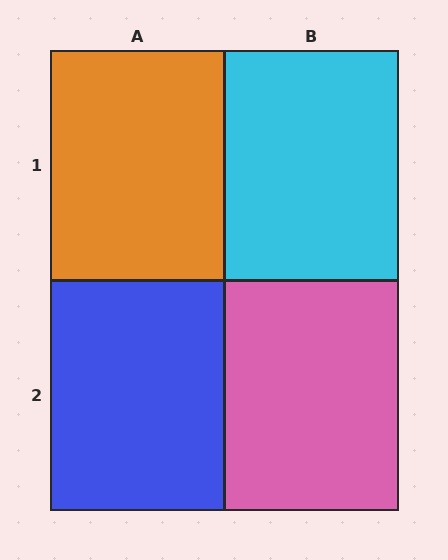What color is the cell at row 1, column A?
Orange.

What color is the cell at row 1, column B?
Cyan.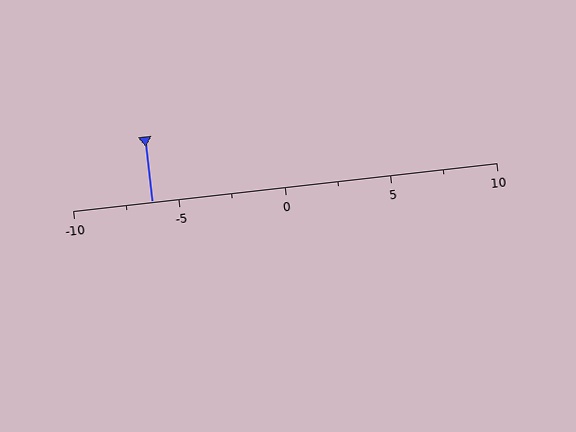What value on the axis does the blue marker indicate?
The marker indicates approximately -6.2.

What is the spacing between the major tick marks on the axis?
The major ticks are spaced 5 apart.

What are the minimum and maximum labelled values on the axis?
The axis runs from -10 to 10.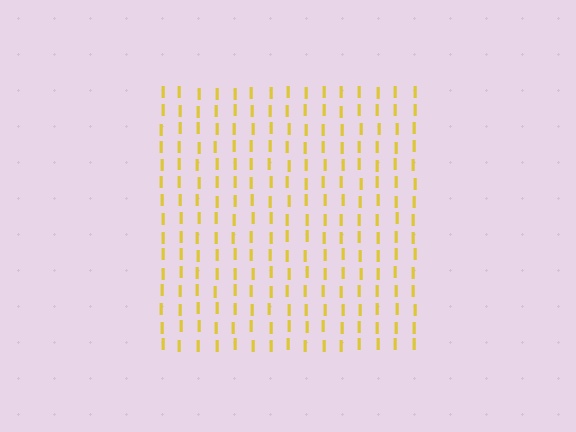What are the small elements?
The small elements are letter I's.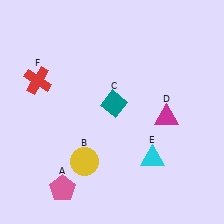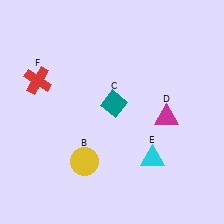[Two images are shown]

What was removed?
The pink pentagon (A) was removed in Image 2.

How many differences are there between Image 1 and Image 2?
There is 1 difference between the two images.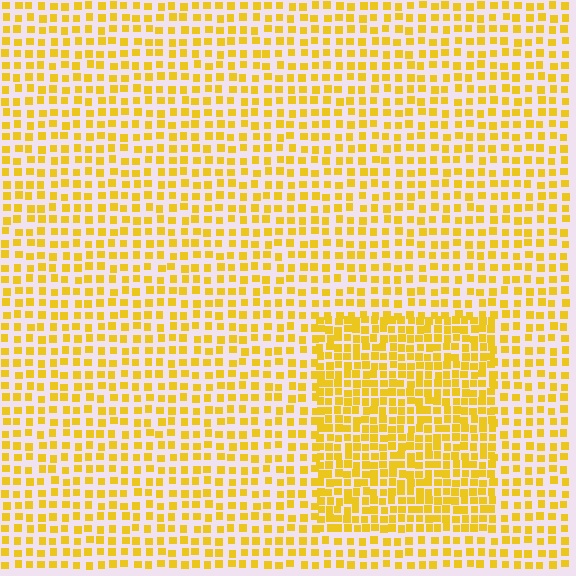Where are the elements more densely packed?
The elements are more densely packed inside the rectangle boundary.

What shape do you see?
I see a rectangle.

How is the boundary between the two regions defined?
The boundary is defined by a change in element density (approximately 1.7x ratio). All elements are the same color, size, and shape.